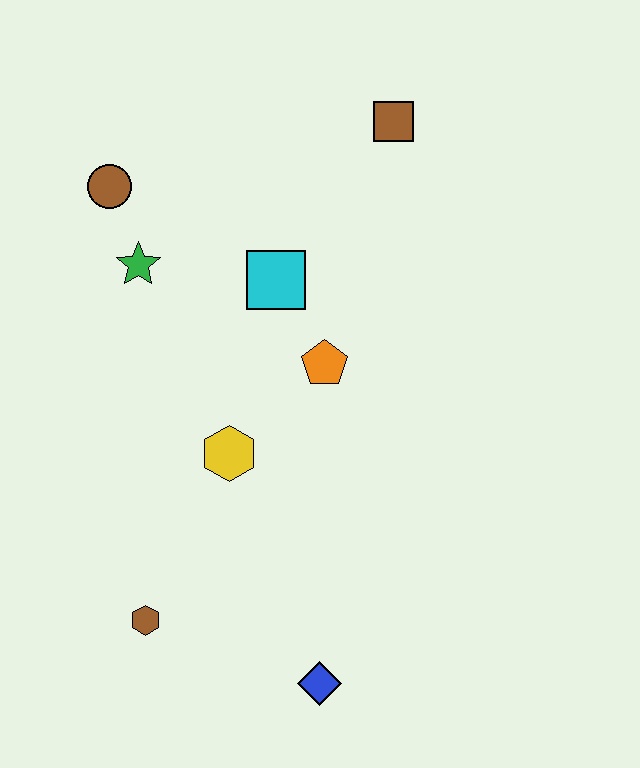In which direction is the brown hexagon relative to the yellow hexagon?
The brown hexagon is below the yellow hexagon.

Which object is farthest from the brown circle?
The blue diamond is farthest from the brown circle.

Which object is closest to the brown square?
The cyan square is closest to the brown square.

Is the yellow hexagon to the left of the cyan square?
Yes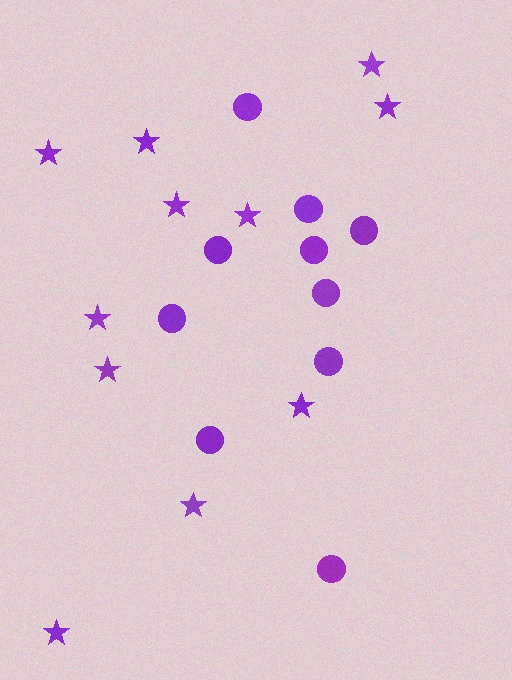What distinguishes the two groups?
There are 2 groups: one group of circles (10) and one group of stars (11).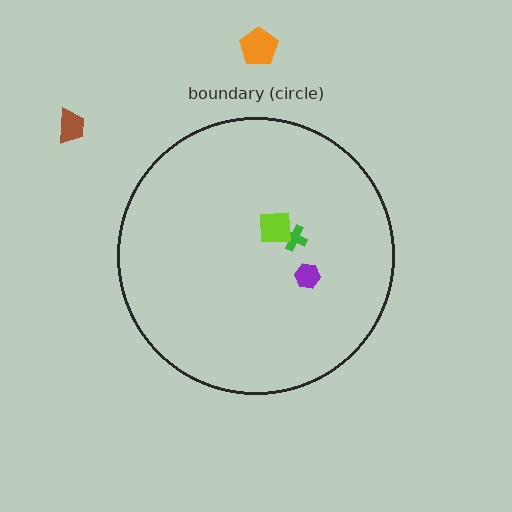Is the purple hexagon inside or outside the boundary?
Inside.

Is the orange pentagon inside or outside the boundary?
Outside.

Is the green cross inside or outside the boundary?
Inside.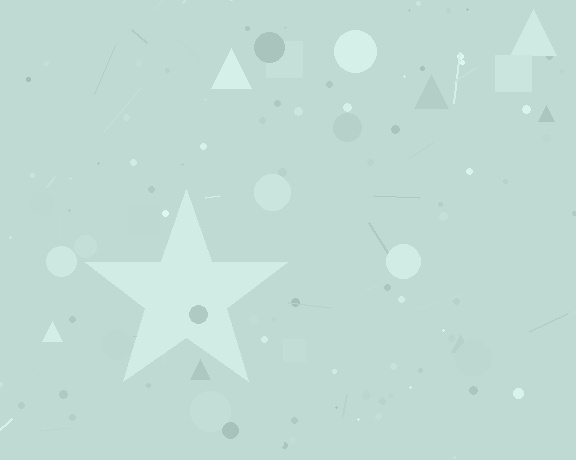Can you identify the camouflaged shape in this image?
The camouflaged shape is a star.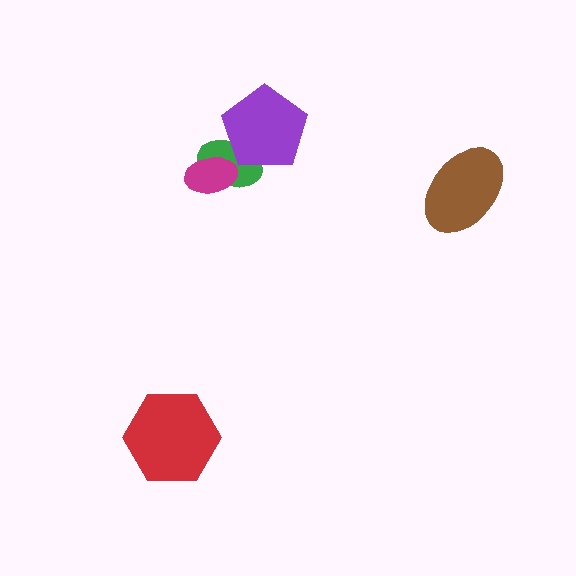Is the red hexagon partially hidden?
No, no other shape covers it.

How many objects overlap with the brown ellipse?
0 objects overlap with the brown ellipse.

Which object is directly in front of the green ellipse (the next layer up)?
The magenta ellipse is directly in front of the green ellipse.